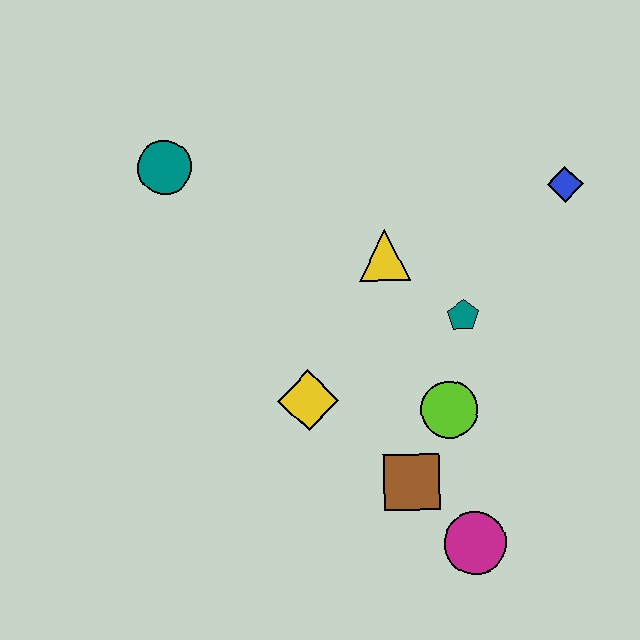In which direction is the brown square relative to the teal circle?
The brown square is below the teal circle.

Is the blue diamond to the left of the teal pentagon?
No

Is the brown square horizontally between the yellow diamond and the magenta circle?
Yes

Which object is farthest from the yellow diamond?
The blue diamond is farthest from the yellow diamond.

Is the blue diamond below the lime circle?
No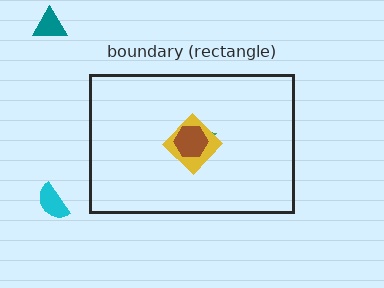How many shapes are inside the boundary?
3 inside, 2 outside.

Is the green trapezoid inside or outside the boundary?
Inside.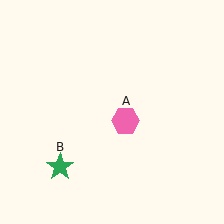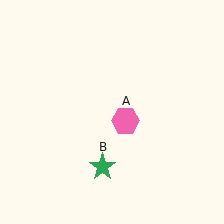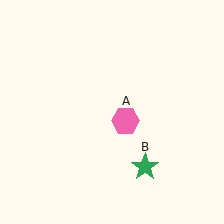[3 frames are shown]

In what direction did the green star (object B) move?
The green star (object B) moved right.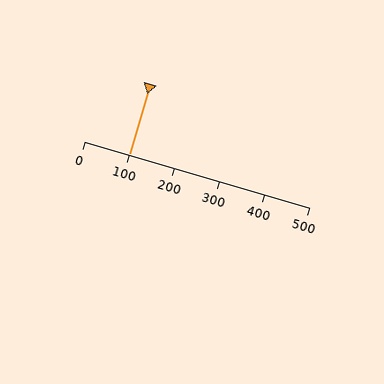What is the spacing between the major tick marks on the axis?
The major ticks are spaced 100 apart.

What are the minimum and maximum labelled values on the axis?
The axis runs from 0 to 500.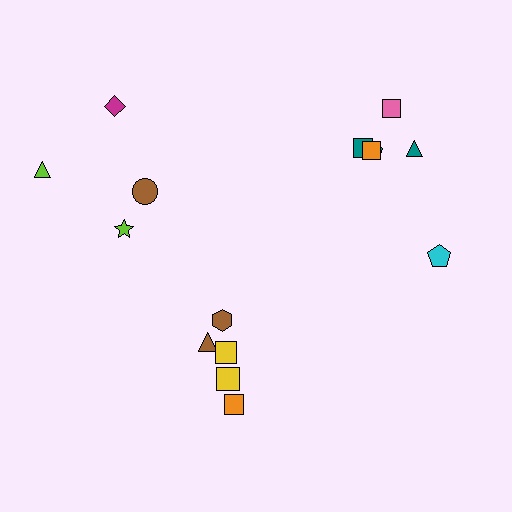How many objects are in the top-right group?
There are 6 objects.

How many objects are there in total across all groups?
There are 15 objects.